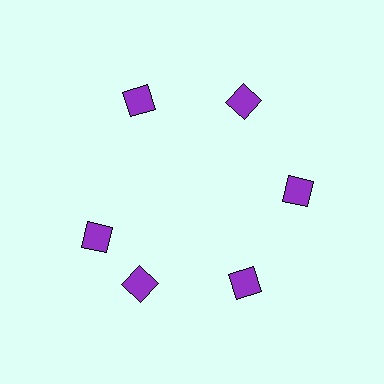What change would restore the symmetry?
The symmetry would be restored by rotating it back into even spacing with its neighbors so that all 6 diamonds sit at equal angles and equal distance from the center.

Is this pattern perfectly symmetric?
No. The 6 purple diamonds are arranged in a ring, but one element near the 9 o'clock position is rotated out of alignment along the ring, breaking the 6-fold rotational symmetry.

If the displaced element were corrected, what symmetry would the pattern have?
It would have 6-fold rotational symmetry — the pattern would map onto itself every 60 degrees.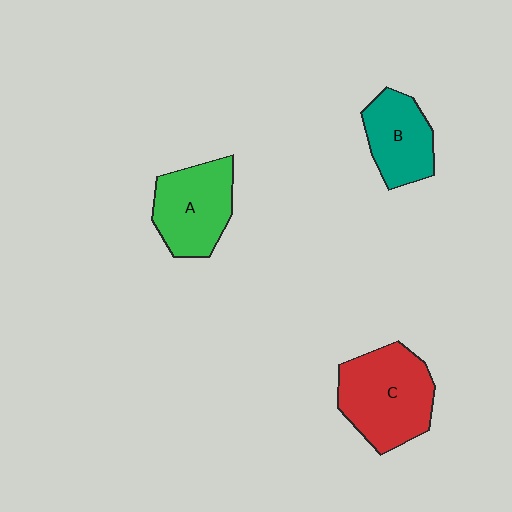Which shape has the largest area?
Shape C (red).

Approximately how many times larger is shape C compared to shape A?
Approximately 1.2 times.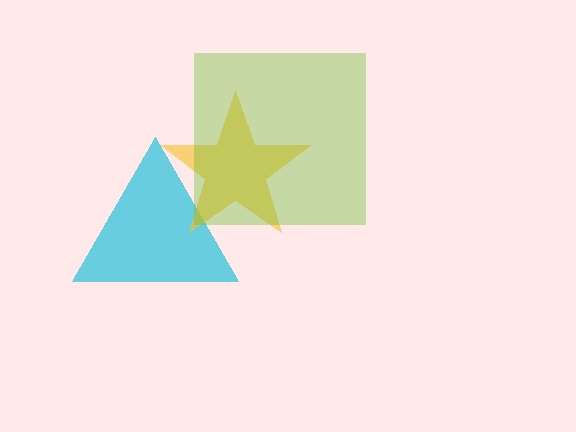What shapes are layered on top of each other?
The layered shapes are: a cyan triangle, a yellow star, a lime square.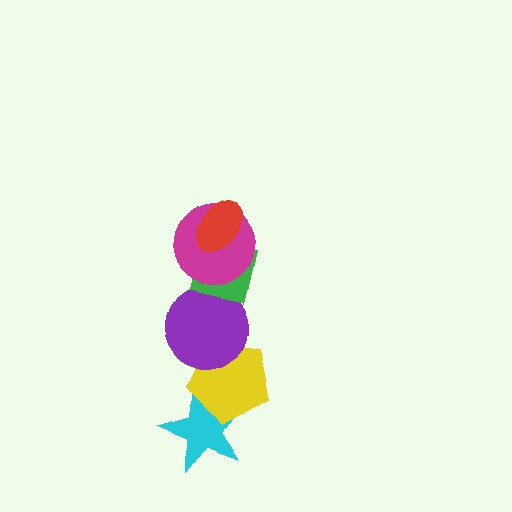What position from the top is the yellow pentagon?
The yellow pentagon is 5th from the top.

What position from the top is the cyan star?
The cyan star is 6th from the top.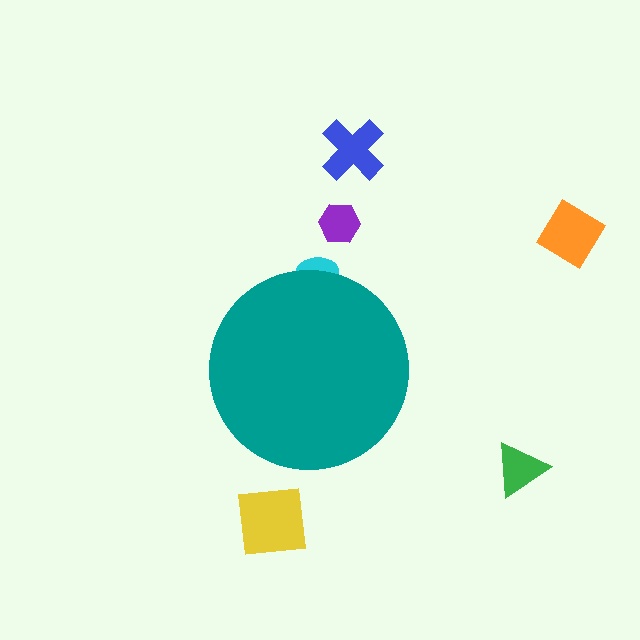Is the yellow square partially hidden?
No, the yellow square is fully visible.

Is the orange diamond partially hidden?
No, the orange diamond is fully visible.